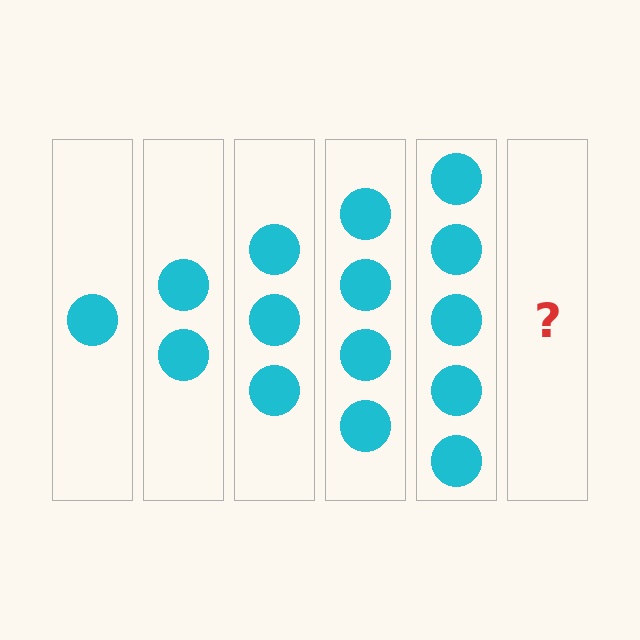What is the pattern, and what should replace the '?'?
The pattern is that each step adds one more circle. The '?' should be 6 circles.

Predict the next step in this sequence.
The next step is 6 circles.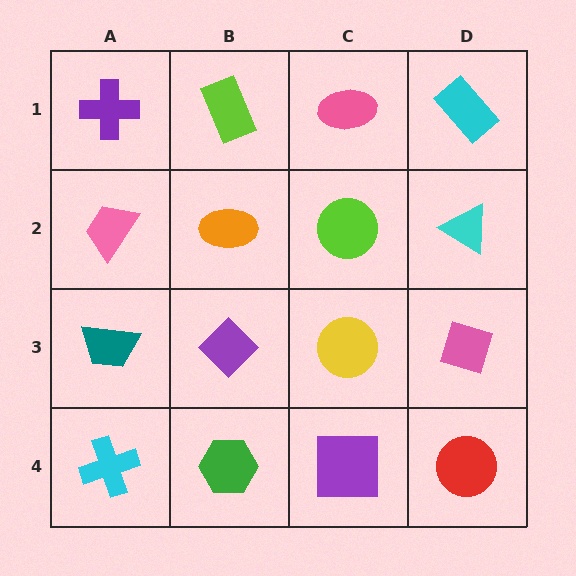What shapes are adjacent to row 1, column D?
A cyan triangle (row 2, column D), a pink ellipse (row 1, column C).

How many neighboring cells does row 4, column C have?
3.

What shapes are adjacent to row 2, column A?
A purple cross (row 1, column A), a teal trapezoid (row 3, column A), an orange ellipse (row 2, column B).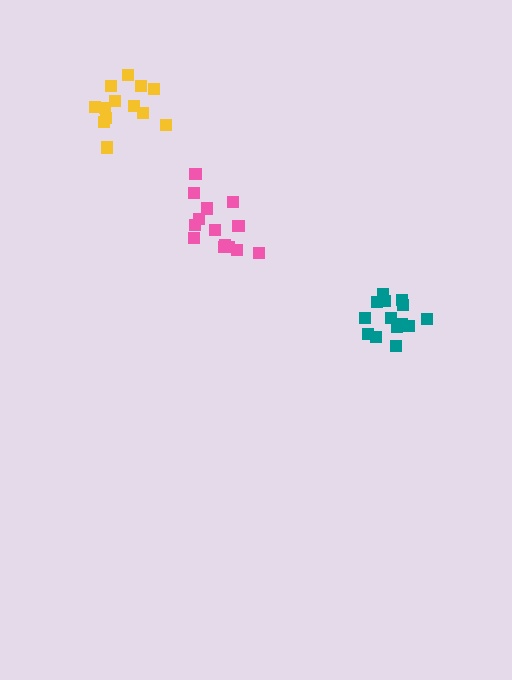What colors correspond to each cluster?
The clusters are colored: teal, yellow, pink.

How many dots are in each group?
Group 1: 14 dots, Group 2: 13 dots, Group 3: 14 dots (41 total).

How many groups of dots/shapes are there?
There are 3 groups.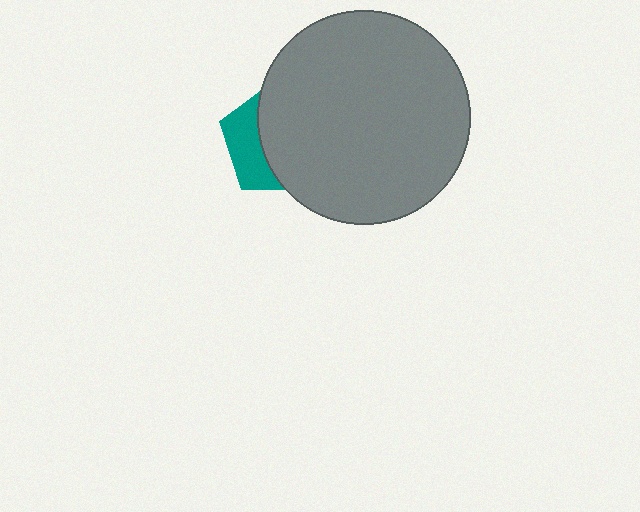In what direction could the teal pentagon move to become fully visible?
The teal pentagon could move left. That would shift it out from behind the gray circle entirely.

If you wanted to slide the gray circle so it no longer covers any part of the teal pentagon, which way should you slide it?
Slide it right — that is the most direct way to separate the two shapes.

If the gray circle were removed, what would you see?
You would see the complete teal pentagon.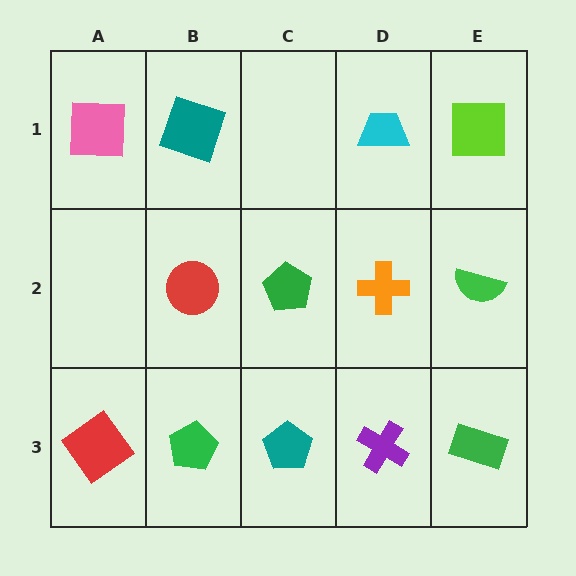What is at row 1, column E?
A lime square.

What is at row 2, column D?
An orange cross.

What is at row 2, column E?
A green semicircle.